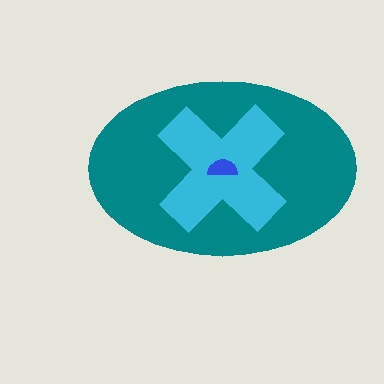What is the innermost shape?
The blue semicircle.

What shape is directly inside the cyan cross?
The blue semicircle.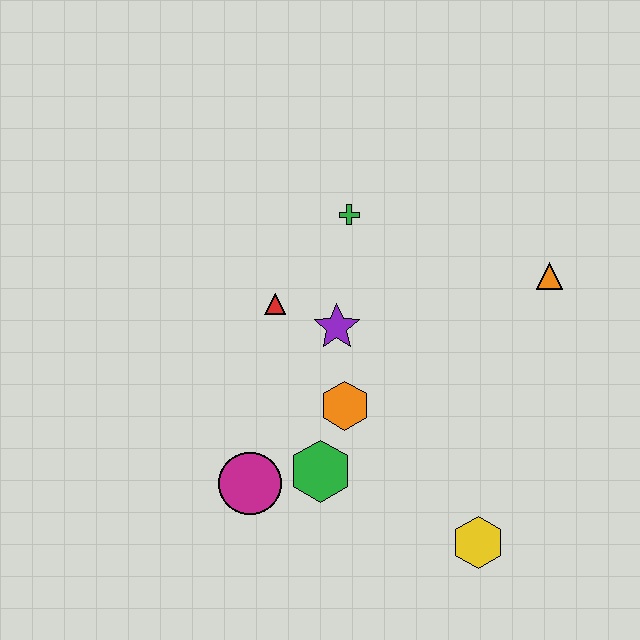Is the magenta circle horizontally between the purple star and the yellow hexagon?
No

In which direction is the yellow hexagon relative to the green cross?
The yellow hexagon is below the green cross.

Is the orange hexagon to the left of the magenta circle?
No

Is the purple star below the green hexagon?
No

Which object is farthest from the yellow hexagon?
The green cross is farthest from the yellow hexagon.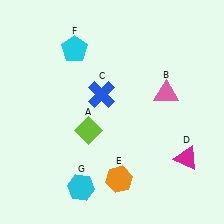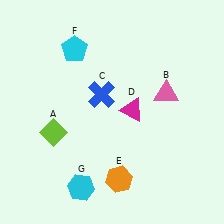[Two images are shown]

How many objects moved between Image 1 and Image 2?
2 objects moved between the two images.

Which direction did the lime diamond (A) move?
The lime diamond (A) moved left.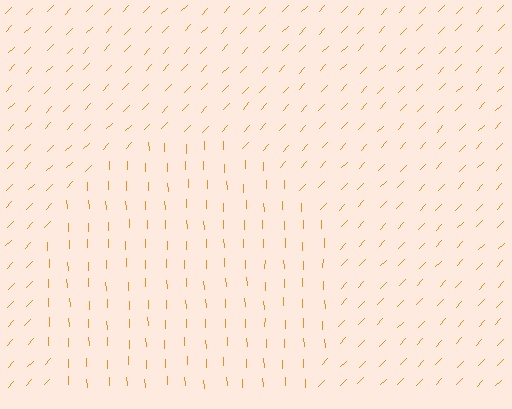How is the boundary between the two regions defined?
The boundary is defined purely by a change in line orientation (approximately 45 degrees difference). All lines are the same color and thickness.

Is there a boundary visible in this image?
Yes, there is a texture boundary formed by a change in line orientation.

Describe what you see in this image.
The image is filled with small orange line segments. A circle region in the image has lines oriented differently from the surrounding lines, creating a visible texture boundary.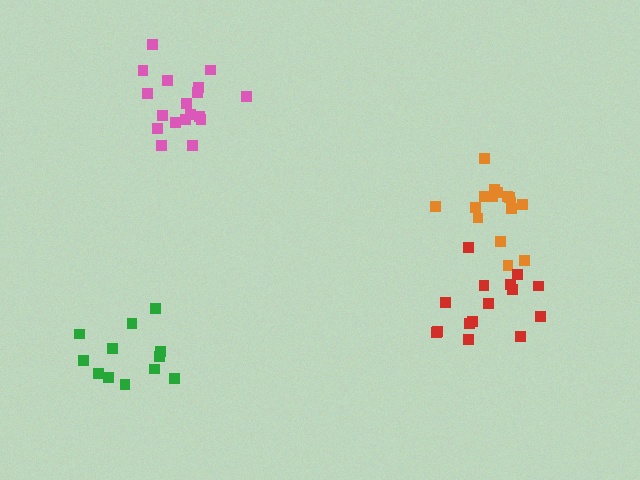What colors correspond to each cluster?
The clusters are colored: orange, red, pink, green.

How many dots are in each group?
Group 1: 16 dots, Group 2: 15 dots, Group 3: 18 dots, Group 4: 12 dots (61 total).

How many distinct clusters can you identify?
There are 4 distinct clusters.